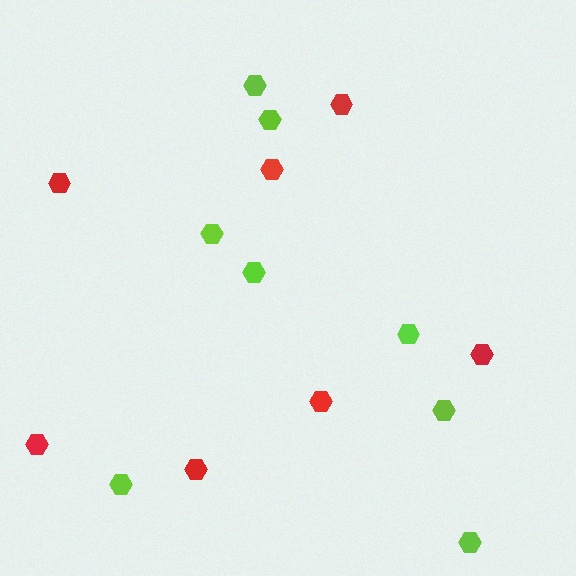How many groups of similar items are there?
There are 2 groups: one group of red hexagons (7) and one group of lime hexagons (8).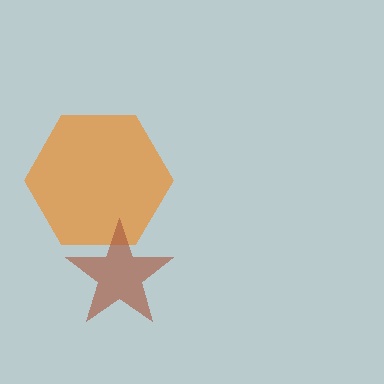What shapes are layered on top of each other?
The layered shapes are: an orange hexagon, a brown star.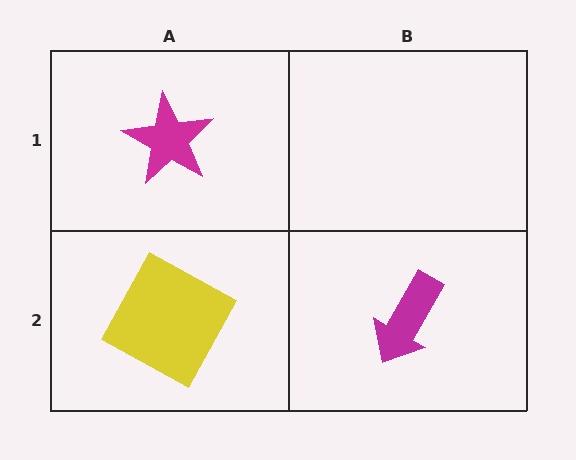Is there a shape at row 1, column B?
No, that cell is empty.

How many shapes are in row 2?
2 shapes.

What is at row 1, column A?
A magenta star.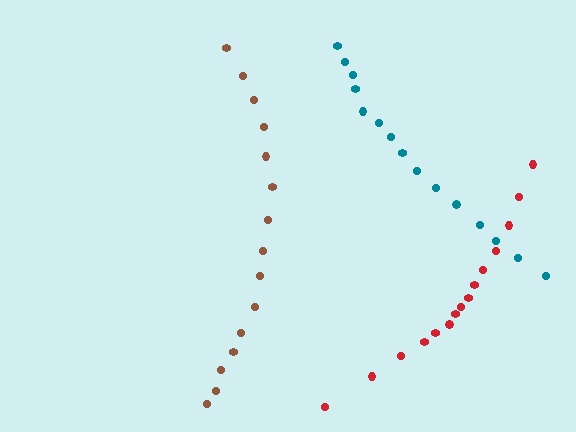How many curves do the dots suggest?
There are 3 distinct paths.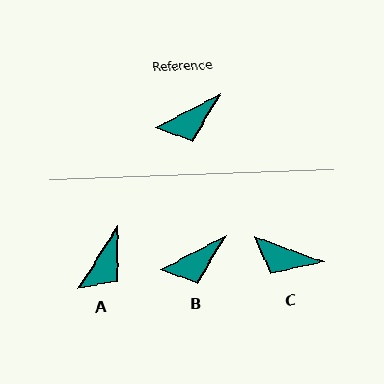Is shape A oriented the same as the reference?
No, it is off by about 31 degrees.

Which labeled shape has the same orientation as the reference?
B.